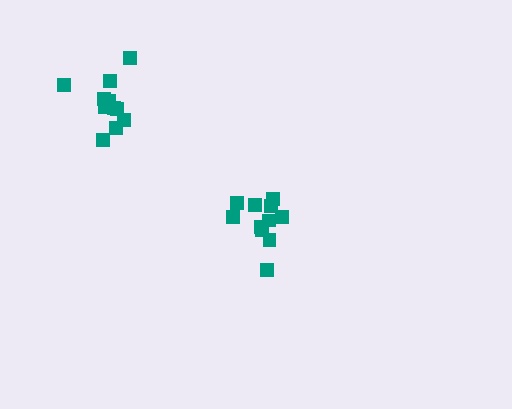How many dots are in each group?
Group 1: 11 dots, Group 2: 11 dots (22 total).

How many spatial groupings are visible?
There are 2 spatial groupings.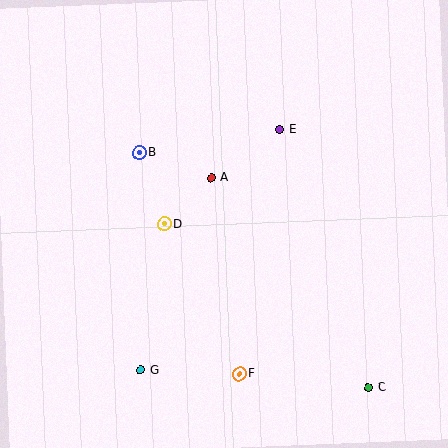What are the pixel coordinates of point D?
Point D is at (164, 224).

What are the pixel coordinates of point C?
Point C is at (368, 388).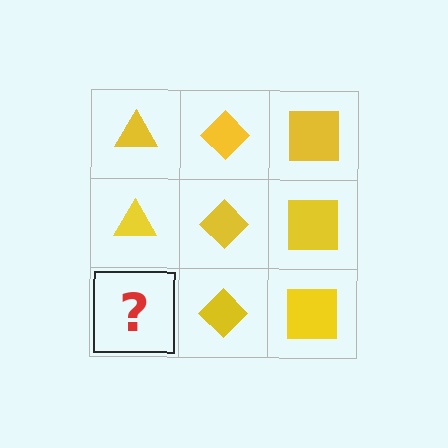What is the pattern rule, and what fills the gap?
The rule is that each column has a consistent shape. The gap should be filled with a yellow triangle.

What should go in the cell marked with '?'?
The missing cell should contain a yellow triangle.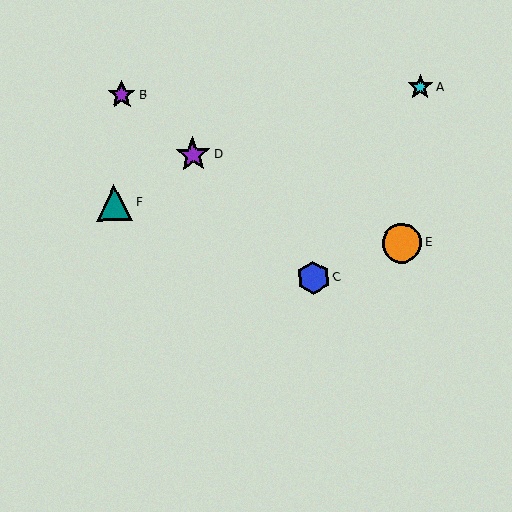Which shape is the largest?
The orange circle (labeled E) is the largest.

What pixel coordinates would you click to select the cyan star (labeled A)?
Click at (421, 87) to select the cyan star A.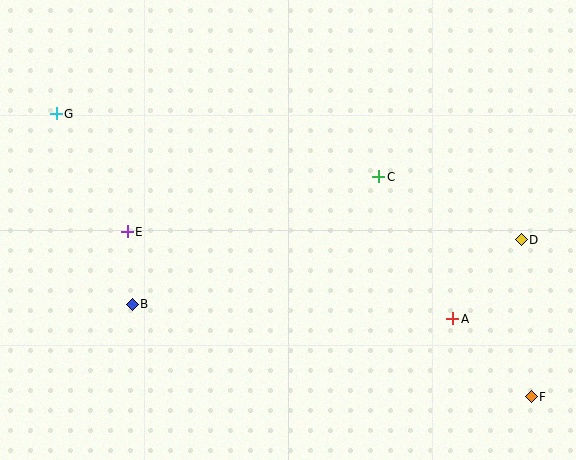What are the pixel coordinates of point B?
Point B is at (132, 304).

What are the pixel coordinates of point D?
Point D is at (521, 240).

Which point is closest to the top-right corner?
Point D is closest to the top-right corner.